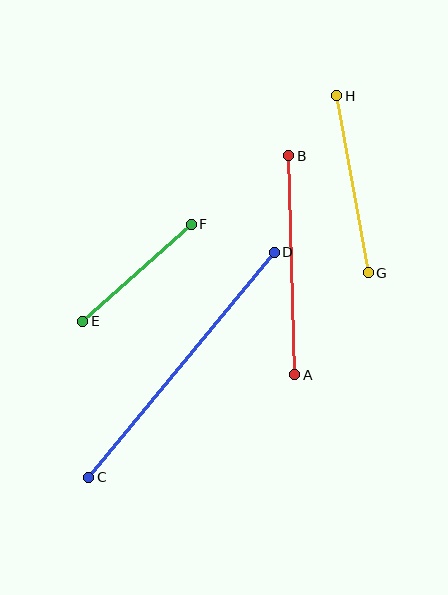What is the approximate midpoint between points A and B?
The midpoint is at approximately (292, 265) pixels.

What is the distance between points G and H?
The distance is approximately 180 pixels.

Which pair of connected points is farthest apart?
Points C and D are farthest apart.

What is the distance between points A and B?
The distance is approximately 219 pixels.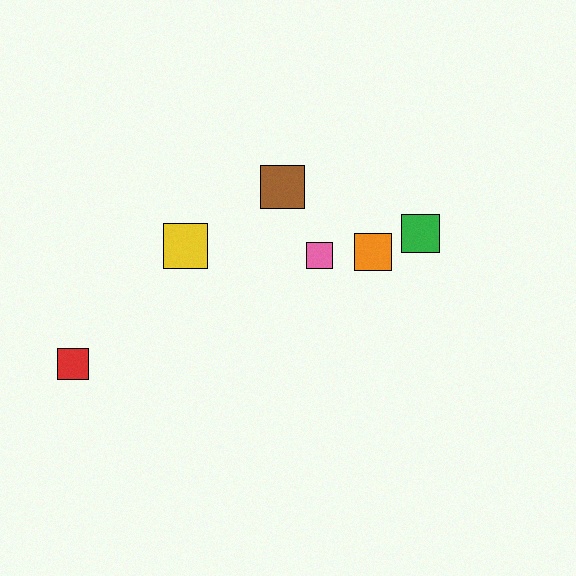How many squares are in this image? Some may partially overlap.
There are 6 squares.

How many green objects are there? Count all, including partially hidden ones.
There is 1 green object.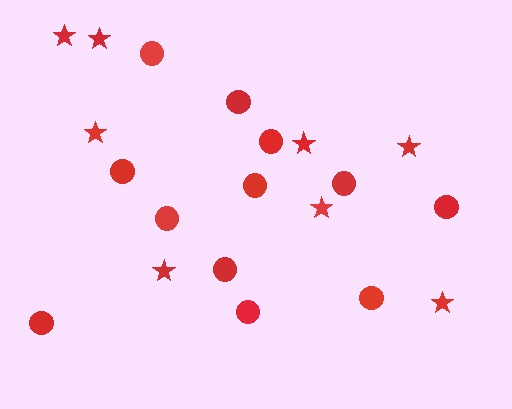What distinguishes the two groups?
There are 2 groups: one group of circles (12) and one group of stars (8).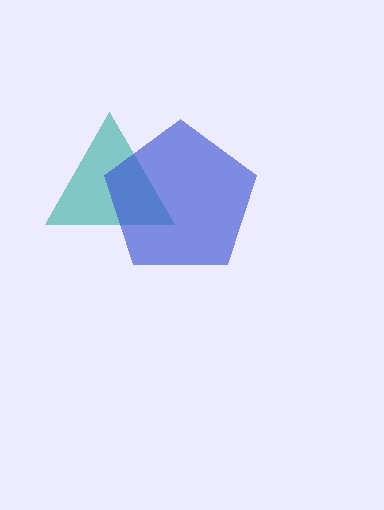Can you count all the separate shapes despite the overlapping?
Yes, there are 2 separate shapes.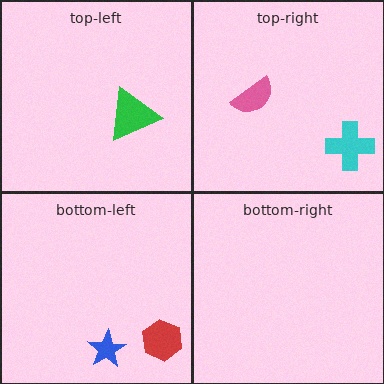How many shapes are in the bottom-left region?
2.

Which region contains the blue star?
The bottom-left region.